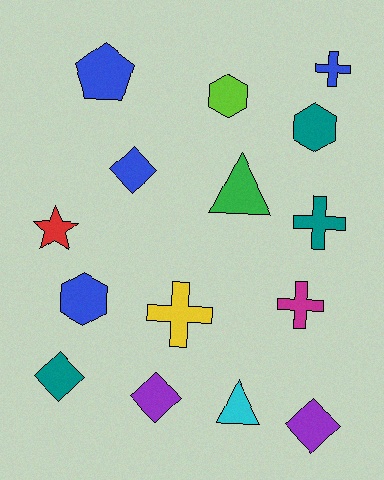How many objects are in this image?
There are 15 objects.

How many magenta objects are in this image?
There is 1 magenta object.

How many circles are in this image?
There are no circles.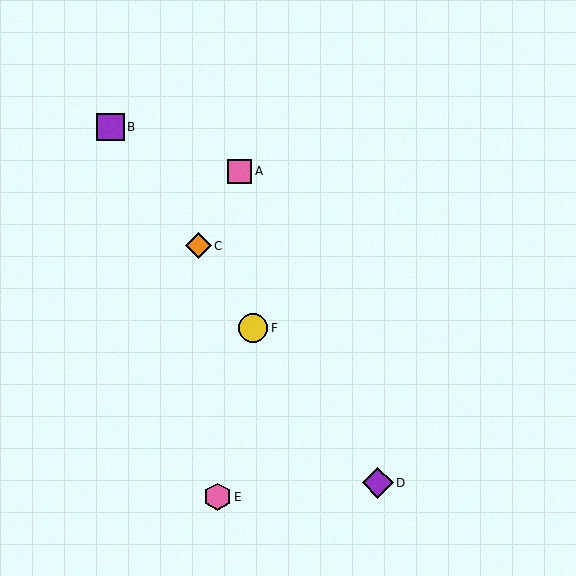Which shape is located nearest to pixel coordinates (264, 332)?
The yellow circle (labeled F) at (253, 328) is nearest to that location.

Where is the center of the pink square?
The center of the pink square is at (240, 171).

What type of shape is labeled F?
Shape F is a yellow circle.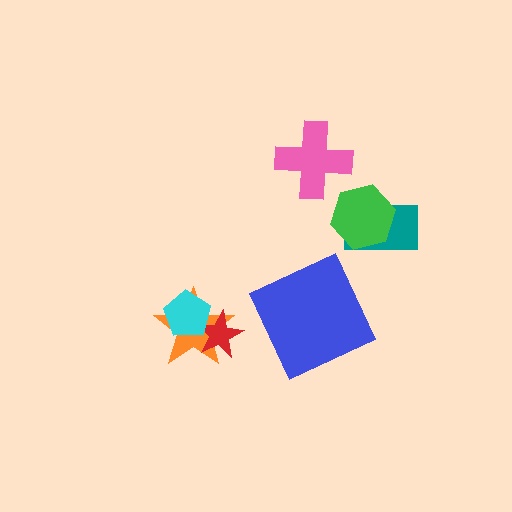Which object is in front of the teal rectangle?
The green hexagon is in front of the teal rectangle.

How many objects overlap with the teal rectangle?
1 object overlaps with the teal rectangle.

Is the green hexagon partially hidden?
No, no other shape covers it.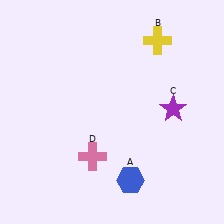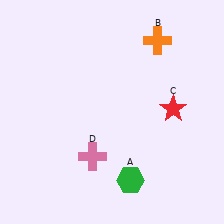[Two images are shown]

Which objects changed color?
A changed from blue to green. B changed from yellow to orange. C changed from purple to red.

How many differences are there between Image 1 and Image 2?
There are 3 differences between the two images.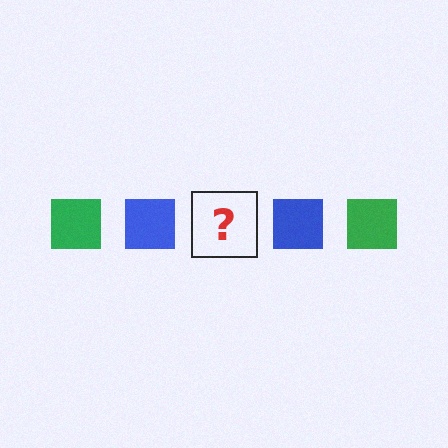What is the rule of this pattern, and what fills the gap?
The rule is that the pattern cycles through green, blue squares. The gap should be filled with a green square.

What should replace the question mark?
The question mark should be replaced with a green square.